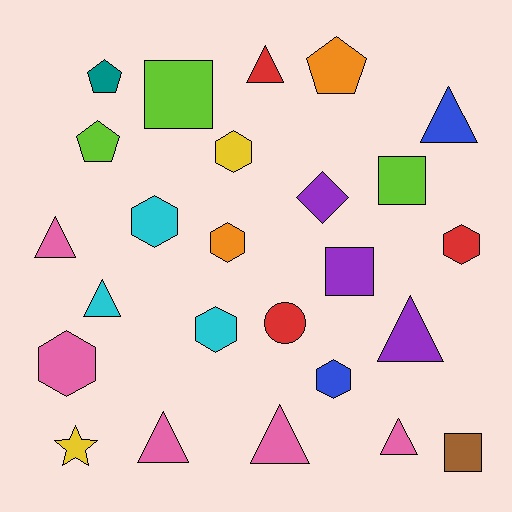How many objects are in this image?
There are 25 objects.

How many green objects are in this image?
There are no green objects.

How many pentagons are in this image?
There are 3 pentagons.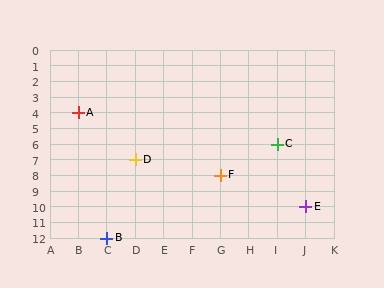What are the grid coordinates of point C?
Point C is at grid coordinates (I, 6).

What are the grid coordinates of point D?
Point D is at grid coordinates (D, 7).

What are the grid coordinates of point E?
Point E is at grid coordinates (J, 10).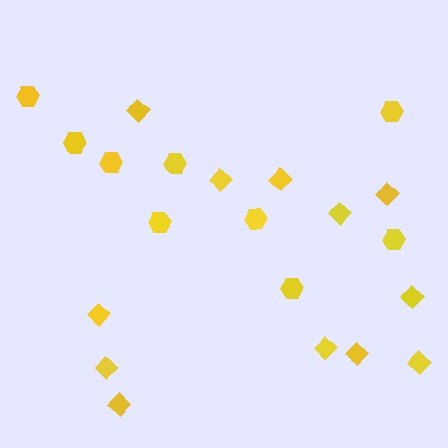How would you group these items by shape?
There are 2 groups: one group of diamonds (12) and one group of hexagons (9).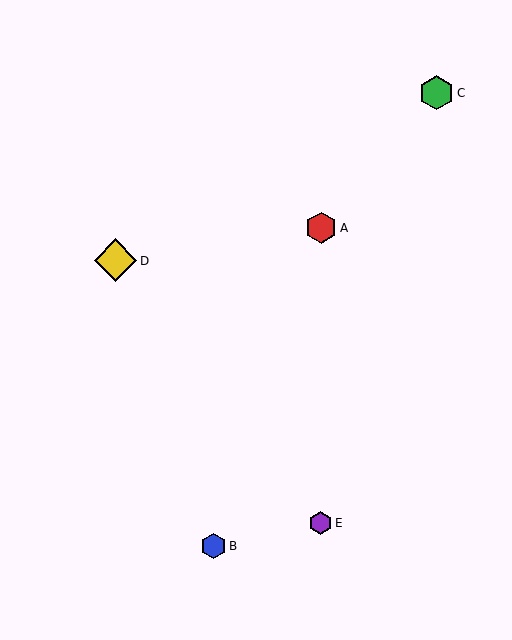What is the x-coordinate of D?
Object D is at x≈116.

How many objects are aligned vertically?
2 objects (A, E) are aligned vertically.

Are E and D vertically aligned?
No, E is at x≈320 and D is at x≈116.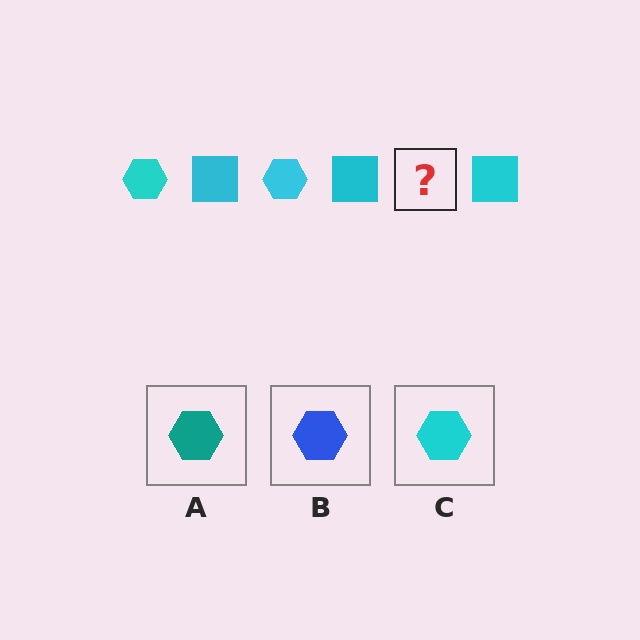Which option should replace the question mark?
Option C.